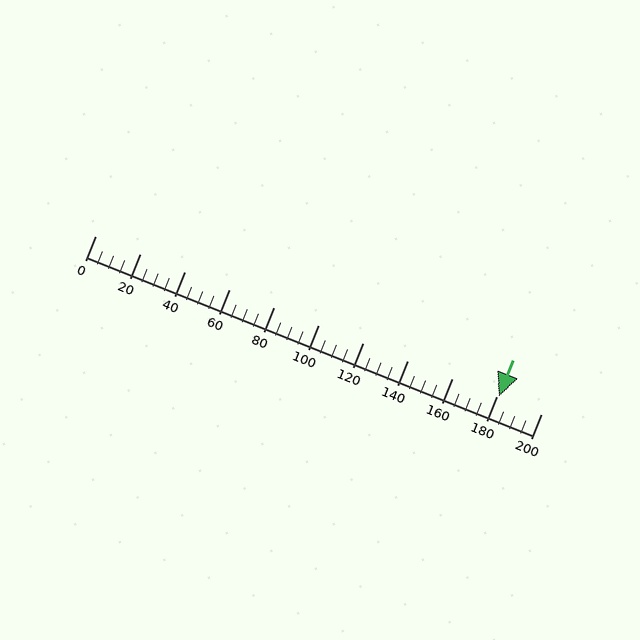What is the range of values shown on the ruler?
The ruler shows values from 0 to 200.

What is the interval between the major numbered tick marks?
The major tick marks are spaced 20 units apart.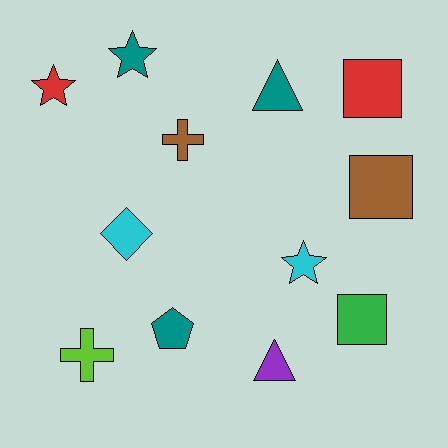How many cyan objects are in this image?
There are 2 cyan objects.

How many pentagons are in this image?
There is 1 pentagon.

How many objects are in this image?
There are 12 objects.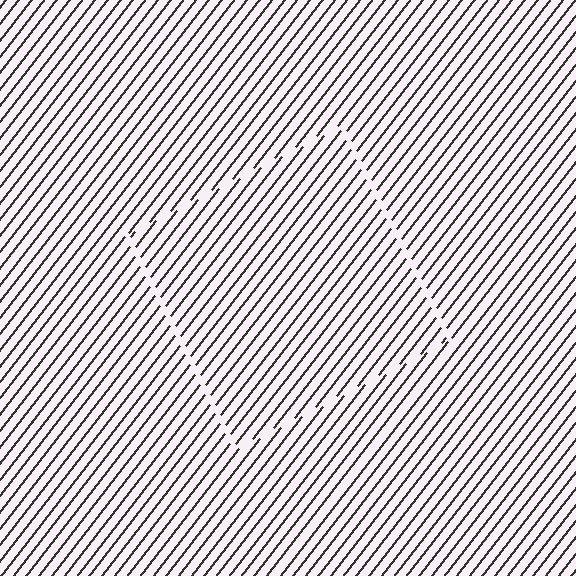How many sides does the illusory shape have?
4 sides — the line-ends trace a square.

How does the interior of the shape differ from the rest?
The interior of the shape contains the same grating, shifted by half a period — the contour is defined by the phase discontinuity where line-ends from the inner and outer gratings abut.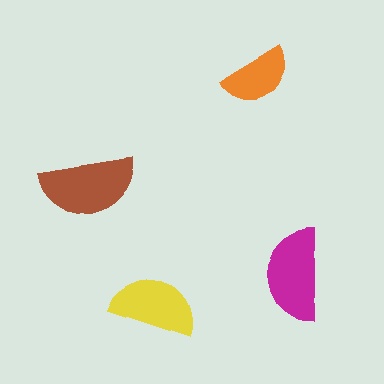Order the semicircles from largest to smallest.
the brown one, the magenta one, the yellow one, the orange one.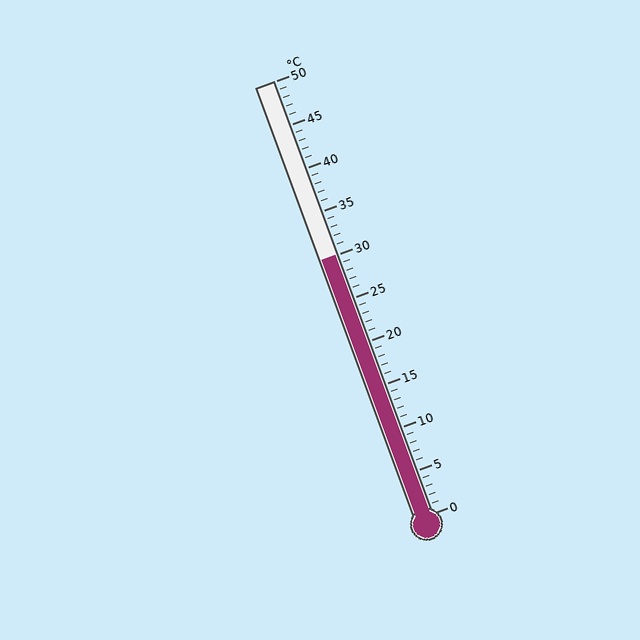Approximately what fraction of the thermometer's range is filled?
The thermometer is filled to approximately 60% of its range.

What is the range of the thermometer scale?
The thermometer scale ranges from 0°C to 50°C.